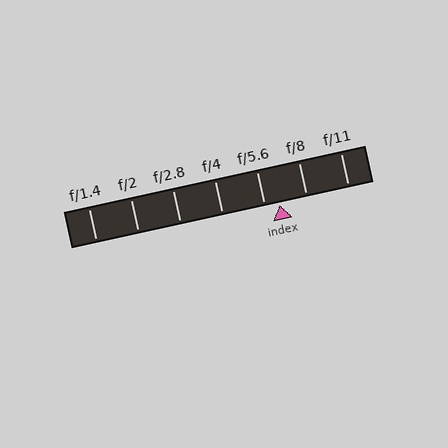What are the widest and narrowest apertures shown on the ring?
The widest aperture shown is f/1.4 and the narrowest is f/11.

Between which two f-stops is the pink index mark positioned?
The index mark is between f/5.6 and f/8.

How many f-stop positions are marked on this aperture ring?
There are 7 f-stop positions marked.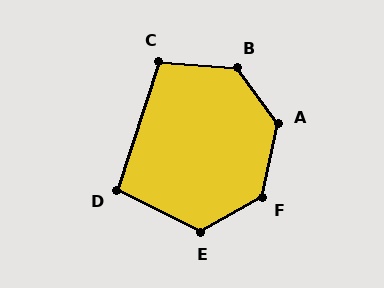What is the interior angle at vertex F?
Approximately 131 degrees (obtuse).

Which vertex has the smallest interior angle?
D, at approximately 98 degrees.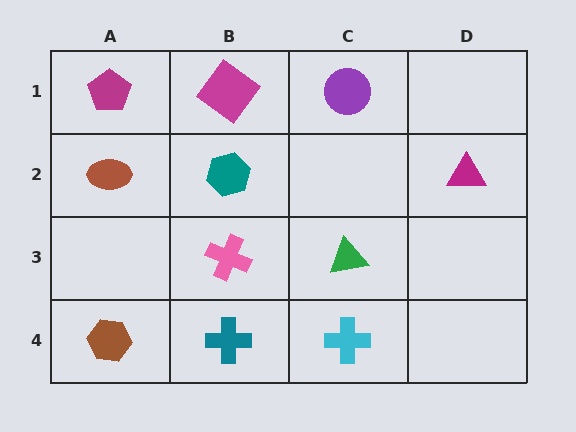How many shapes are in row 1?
3 shapes.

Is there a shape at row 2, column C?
No, that cell is empty.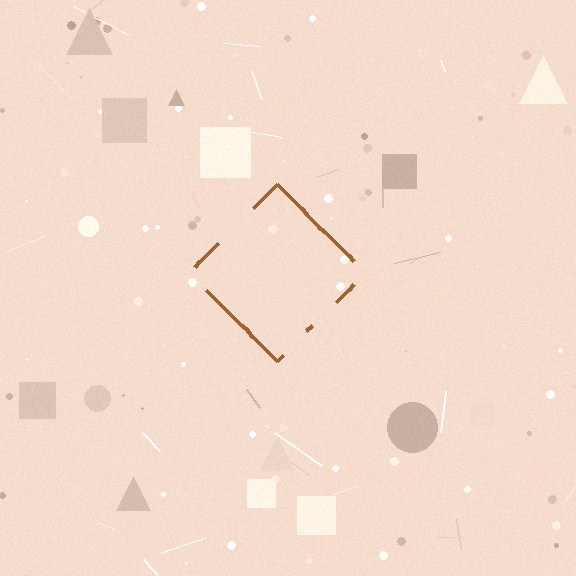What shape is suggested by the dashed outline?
The dashed outline suggests a diamond.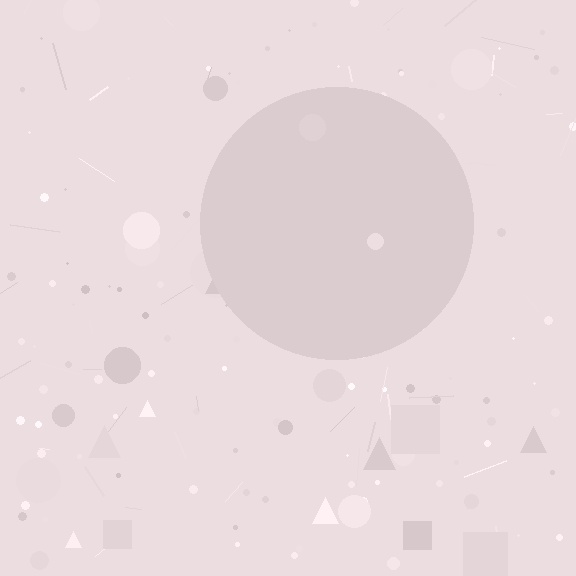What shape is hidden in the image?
A circle is hidden in the image.